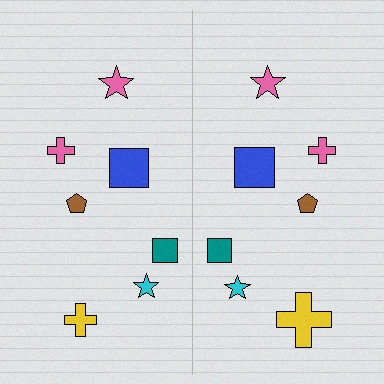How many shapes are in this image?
There are 14 shapes in this image.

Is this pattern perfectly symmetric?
No, the pattern is not perfectly symmetric. The yellow cross on the right side has a different size than its mirror counterpart.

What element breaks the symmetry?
The yellow cross on the right side has a different size than its mirror counterpart.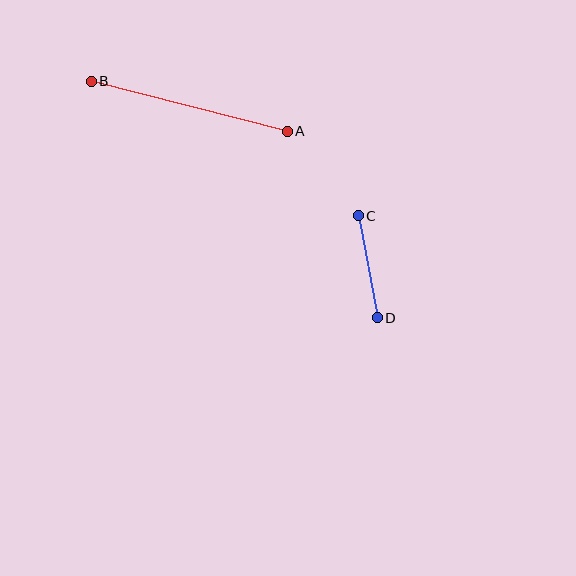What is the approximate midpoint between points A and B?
The midpoint is at approximately (189, 106) pixels.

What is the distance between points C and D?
The distance is approximately 104 pixels.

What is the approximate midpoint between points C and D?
The midpoint is at approximately (368, 267) pixels.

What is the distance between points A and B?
The distance is approximately 202 pixels.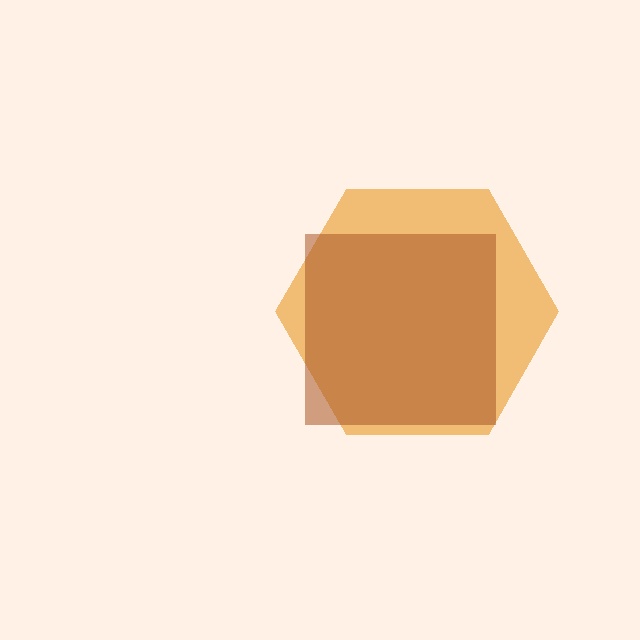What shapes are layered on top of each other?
The layered shapes are: an orange hexagon, a brown square.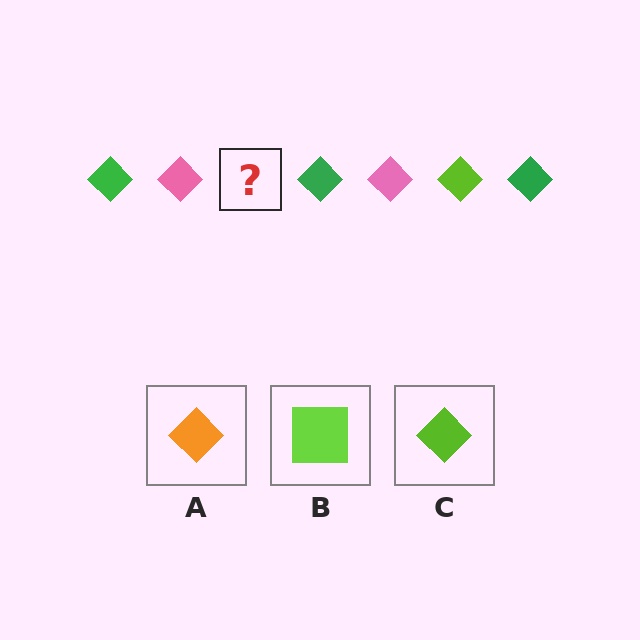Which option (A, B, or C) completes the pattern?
C.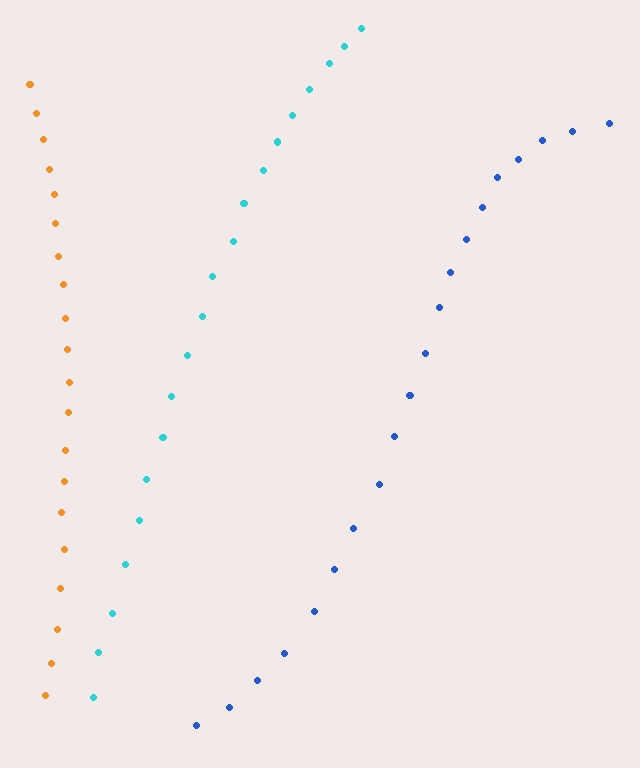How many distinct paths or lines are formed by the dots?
There are 3 distinct paths.